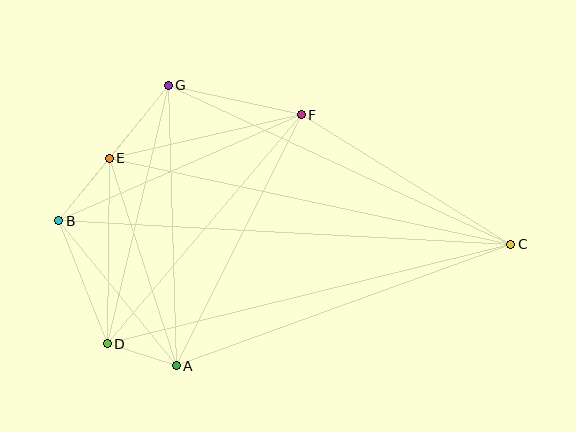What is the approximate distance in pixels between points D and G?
The distance between D and G is approximately 266 pixels.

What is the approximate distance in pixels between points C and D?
The distance between C and D is approximately 416 pixels.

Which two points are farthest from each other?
Points B and C are farthest from each other.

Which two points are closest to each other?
Points A and D are closest to each other.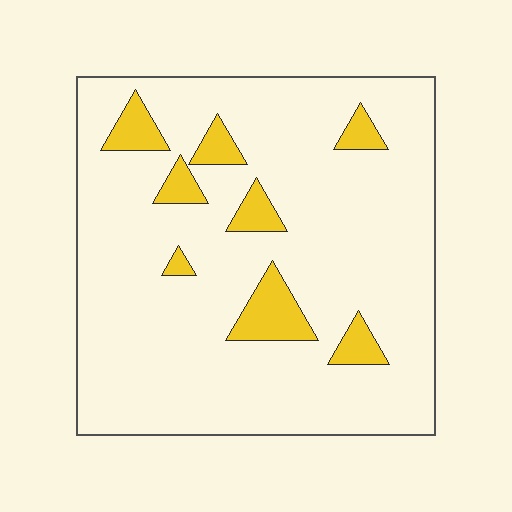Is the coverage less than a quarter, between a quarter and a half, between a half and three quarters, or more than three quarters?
Less than a quarter.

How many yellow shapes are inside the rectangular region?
8.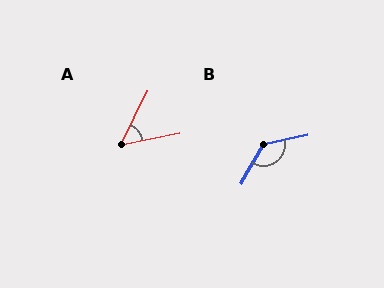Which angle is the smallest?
A, at approximately 53 degrees.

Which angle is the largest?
B, at approximately 132 degrees.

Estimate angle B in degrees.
Approximately 132 degrees.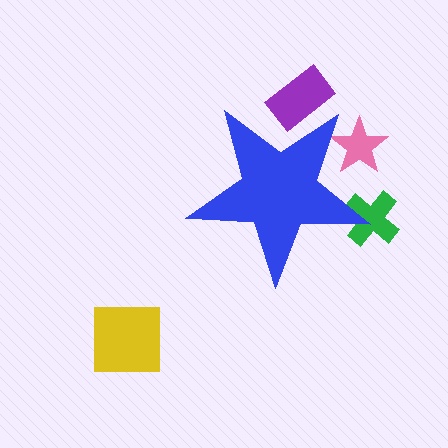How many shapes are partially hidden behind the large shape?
3 shapes are partially hidden.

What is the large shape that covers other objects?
A blue star.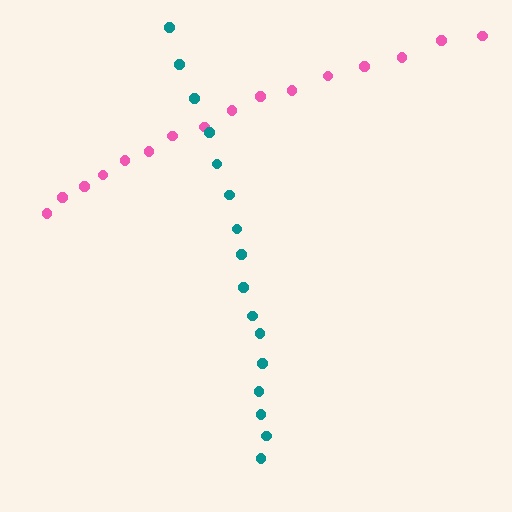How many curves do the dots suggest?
There are 2 distinct paths.